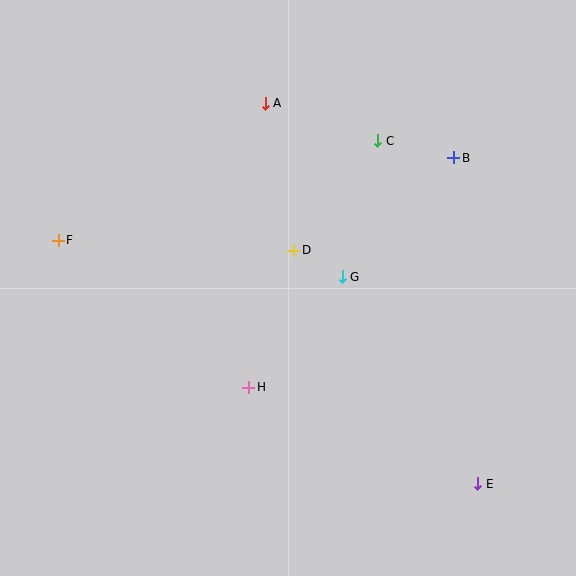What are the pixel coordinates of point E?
Point E is at (478, 484).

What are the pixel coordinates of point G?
Point G is at (342, 277).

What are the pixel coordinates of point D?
Point D is at (294, 250).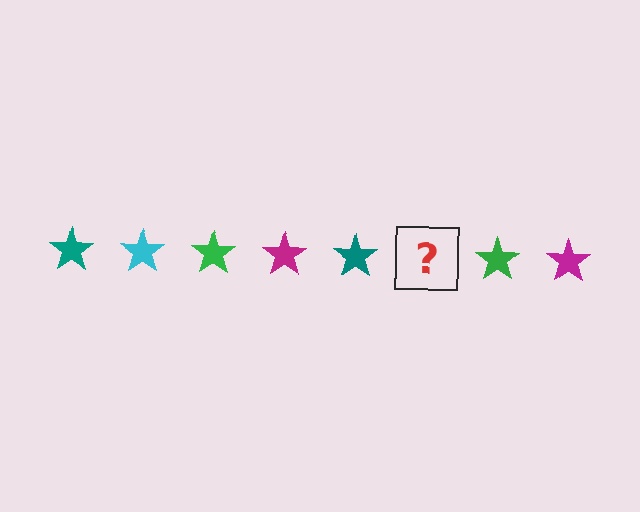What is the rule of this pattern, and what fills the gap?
The rule is that the pattern cycles through teal, cyan, green, magenta stars. The gap should be filled with a cyan star.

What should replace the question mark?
The question mark should be replaced with a cyan star.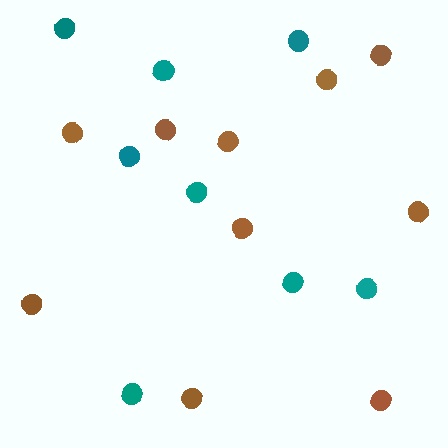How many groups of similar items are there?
There are 2 groups: one group of teal circles (8) and one group of brown circles (10).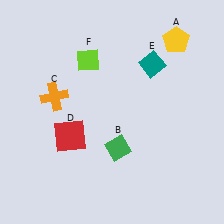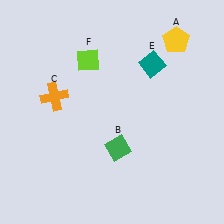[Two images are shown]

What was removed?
The red square (D) was removed in Image 2.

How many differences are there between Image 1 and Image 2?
There is 1 difference between the two images.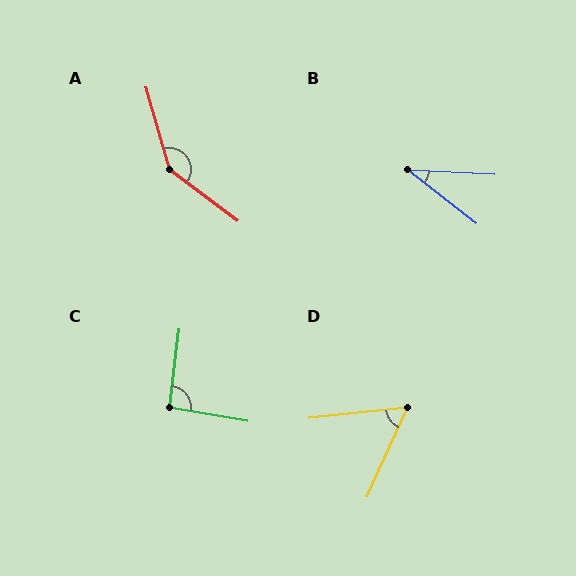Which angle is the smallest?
B, at approximately 35 degrees.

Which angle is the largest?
A, at approximately 142 degrees.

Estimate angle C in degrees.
Approximately 93 degrees.